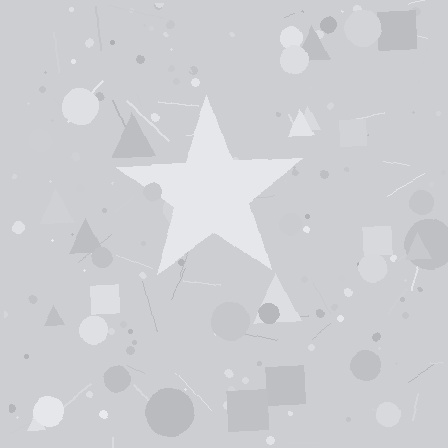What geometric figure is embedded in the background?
A star is embedded in the background.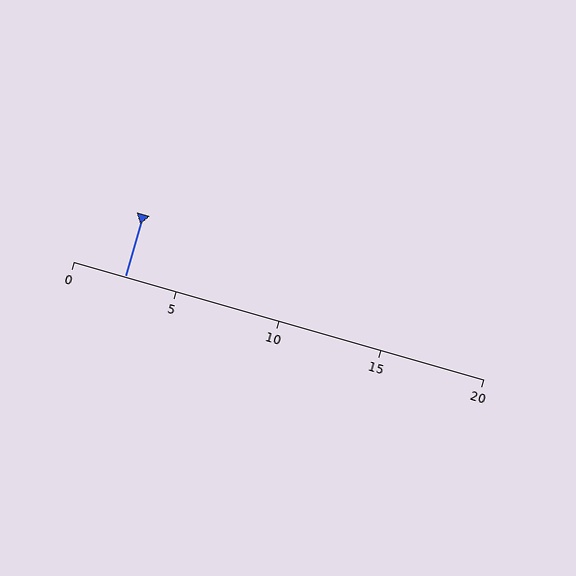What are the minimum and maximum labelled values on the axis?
The axis runs from 0 to 20.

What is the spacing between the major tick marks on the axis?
The major ticks are spaced 5 apart.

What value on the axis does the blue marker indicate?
The marker indicates approximately 2.5.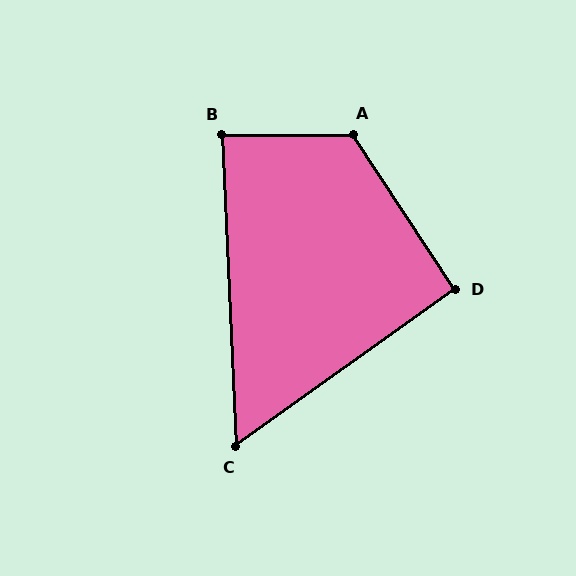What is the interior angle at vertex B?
Approximately 88 degrees (approximately right).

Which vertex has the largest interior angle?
A, at approximately 123 degrees.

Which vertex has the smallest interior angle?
C, at approximately 57 degrees.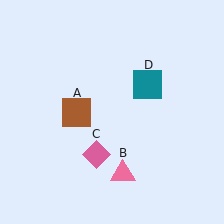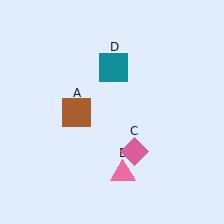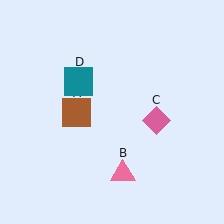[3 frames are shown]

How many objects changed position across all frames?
2 objects changed position: pink diamond (object C), teal square (object D).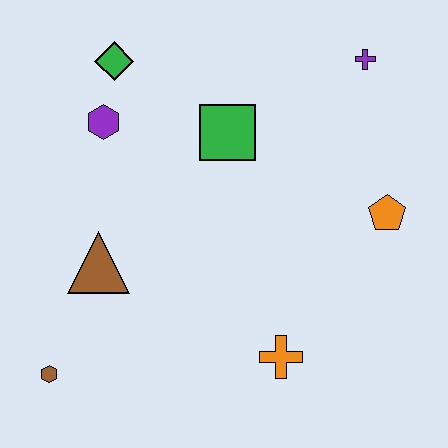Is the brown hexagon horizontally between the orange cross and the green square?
No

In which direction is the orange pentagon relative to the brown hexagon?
The orange pentagon is to the right of the brown hexagon.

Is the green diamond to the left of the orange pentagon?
Yes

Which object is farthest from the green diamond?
The orange cross is farthest from the green diamond.